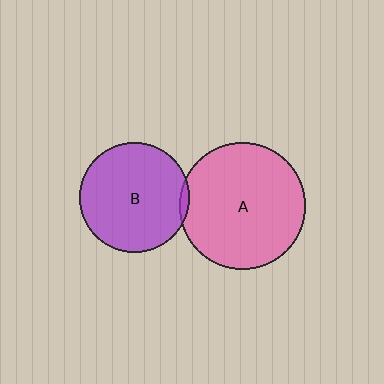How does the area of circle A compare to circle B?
Approximately 1.3 times.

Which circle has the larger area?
Circle A (pink).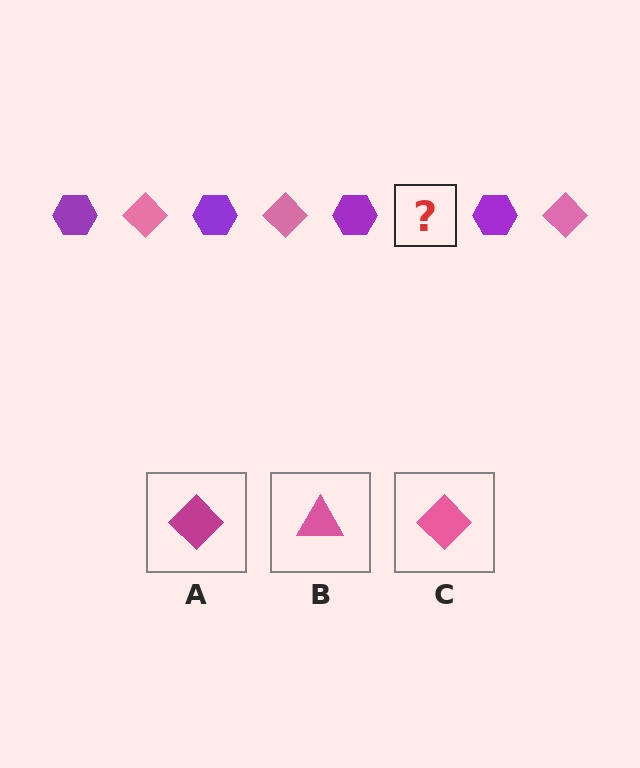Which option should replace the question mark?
Option C.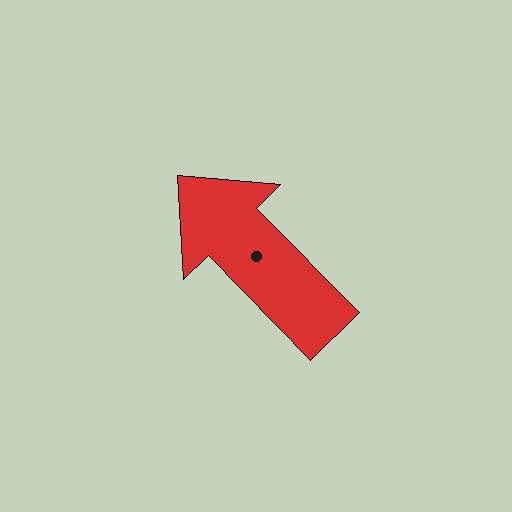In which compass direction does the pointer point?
Northwest.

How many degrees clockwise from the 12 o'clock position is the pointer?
Approximately 316 degrees.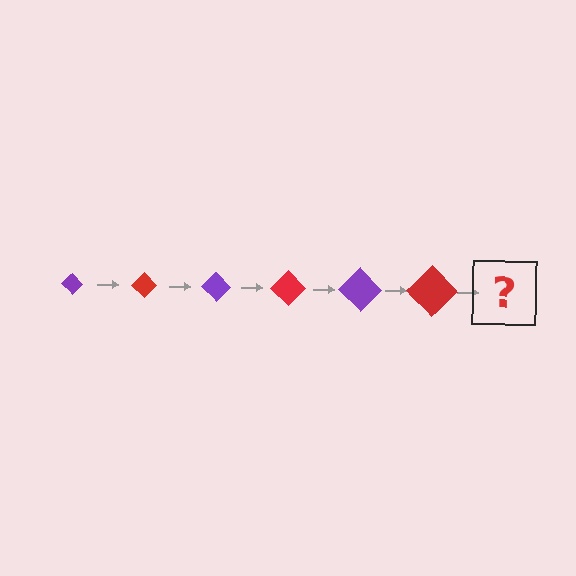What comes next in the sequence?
The next element should be a purple diamond, larger than the previous one.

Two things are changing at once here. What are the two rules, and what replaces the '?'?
The two rules are that the diamond grows larger each step and the color cycles through purple and red. The '?' should be a purple diamond, larger than the previous one.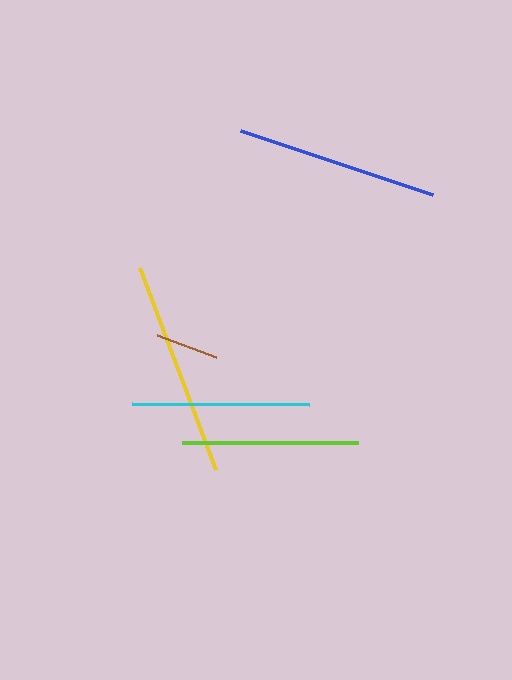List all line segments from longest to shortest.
From longest to shortest: yellow, blue, cyan, lime, brown.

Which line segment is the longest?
The yellow line is the longest at approximately 216 pixels.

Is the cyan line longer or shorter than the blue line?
The blue line is longer than the cyan line.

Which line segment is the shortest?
The brown line is the shortest at approximately 63 pixels.